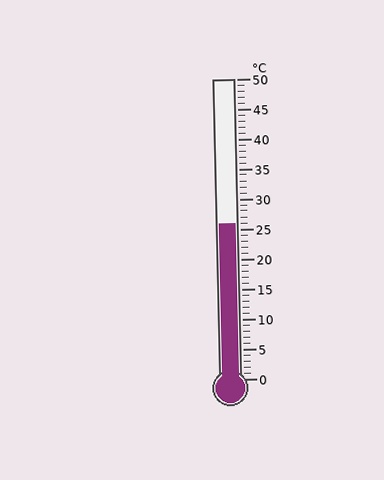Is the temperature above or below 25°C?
The temperature is above 25°C.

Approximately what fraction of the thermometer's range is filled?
The thermometer is filled to approximately 50% of its range.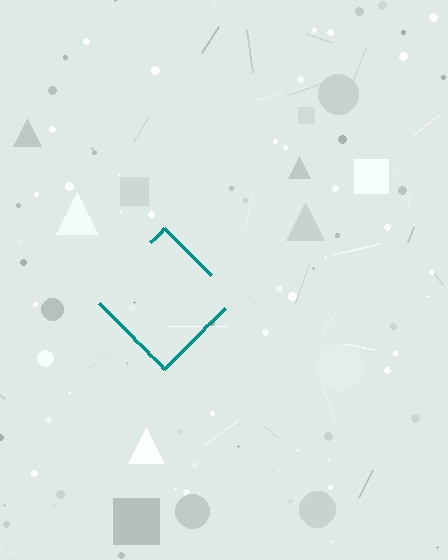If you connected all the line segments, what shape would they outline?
They would outline a diamond.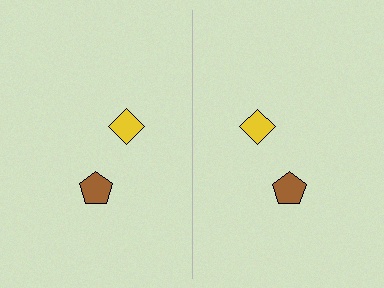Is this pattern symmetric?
Yes, this pattern has bilateral (reflection) symmetry.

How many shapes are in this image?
There are 4 shapes in this image.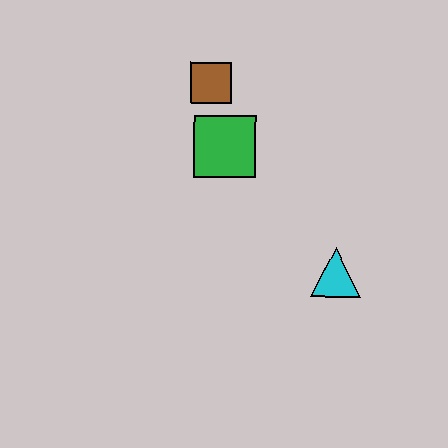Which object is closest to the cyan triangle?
The green square is closest to the cyan triangle.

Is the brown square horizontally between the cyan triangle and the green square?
No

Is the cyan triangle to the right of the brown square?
Yes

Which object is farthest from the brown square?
The cyan triangle is farthest from the brown square.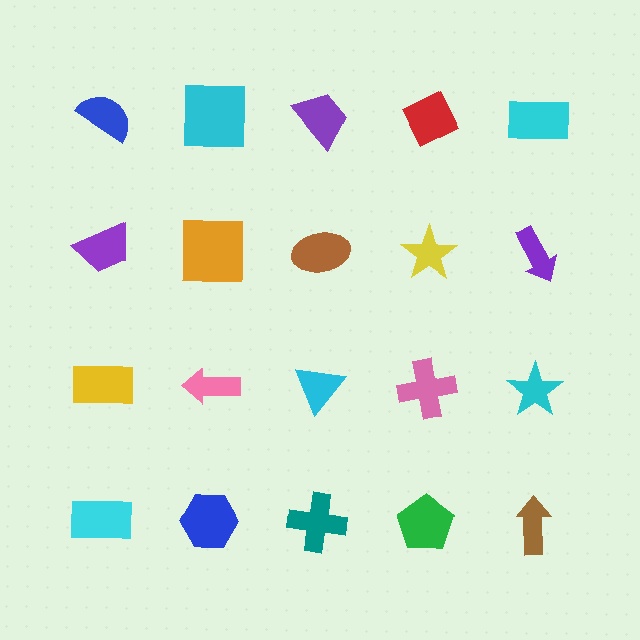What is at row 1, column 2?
A cyan square.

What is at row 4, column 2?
A blue hexagon.